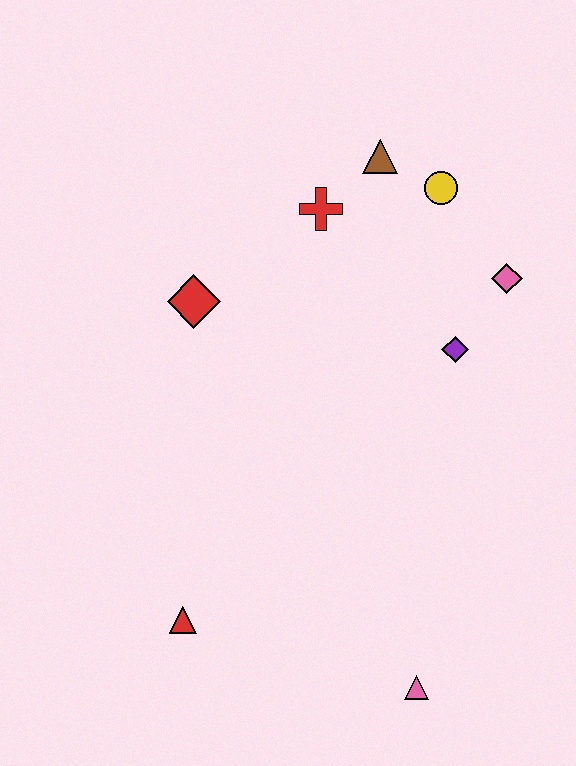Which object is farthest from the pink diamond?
The red triangle is farthest from the pink diamond.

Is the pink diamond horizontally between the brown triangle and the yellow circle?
No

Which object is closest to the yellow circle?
The brown triangle is closest to the yellow circle.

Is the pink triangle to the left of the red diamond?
No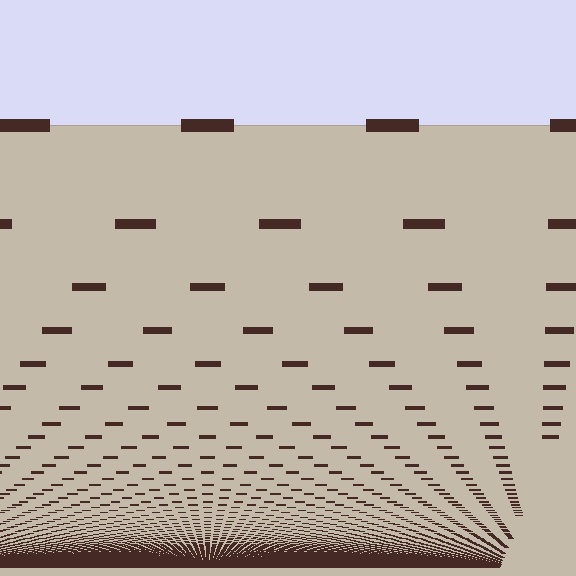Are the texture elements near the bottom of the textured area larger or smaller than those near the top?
Smaller. The gradient is inverted — elements near the bottom are smaller and denser.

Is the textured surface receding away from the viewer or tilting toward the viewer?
The surface appears to tilt toward the viewer. Texture elements get larger and sparser toward the top.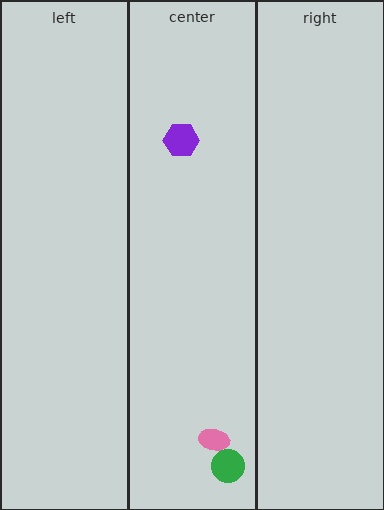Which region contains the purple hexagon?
The center region.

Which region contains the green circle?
The center region.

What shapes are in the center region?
The purple hexagon, the green circle, the pink ellipse.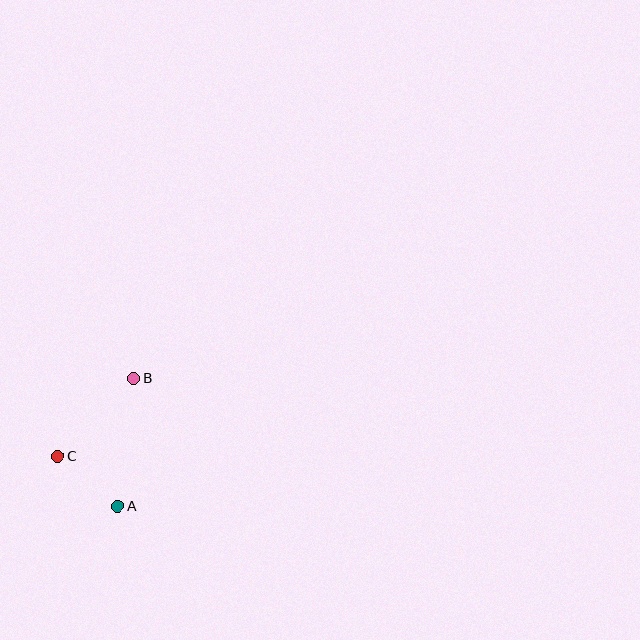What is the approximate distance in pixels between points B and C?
The distance between B and C is approximately 109 pixels.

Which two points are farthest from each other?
Points A and B are farthest from each other.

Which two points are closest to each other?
Points A and C are closest to each other.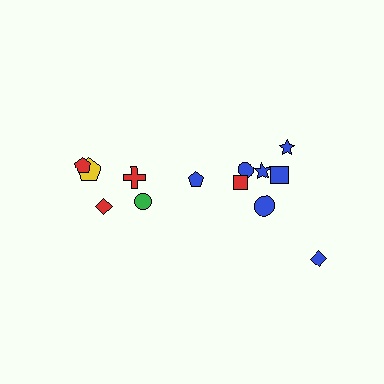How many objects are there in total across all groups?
There are 13 objects.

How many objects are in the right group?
There are 8 objects.